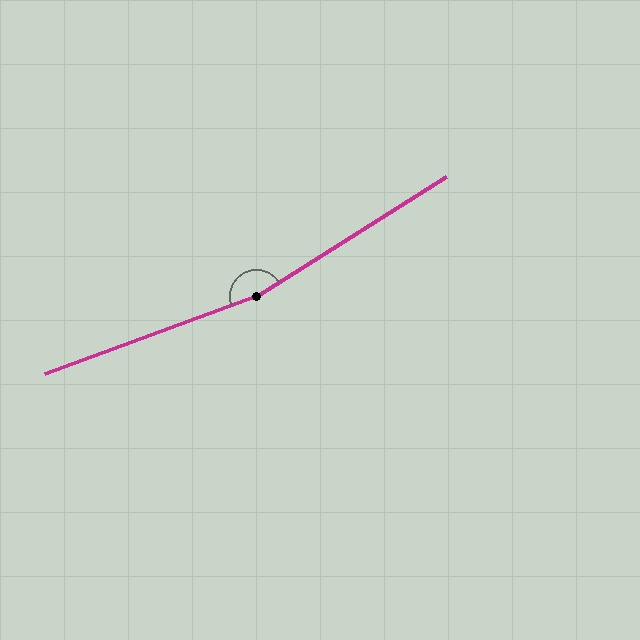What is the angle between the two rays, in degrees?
Approximately 168 degrees.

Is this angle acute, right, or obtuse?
It is obtuse.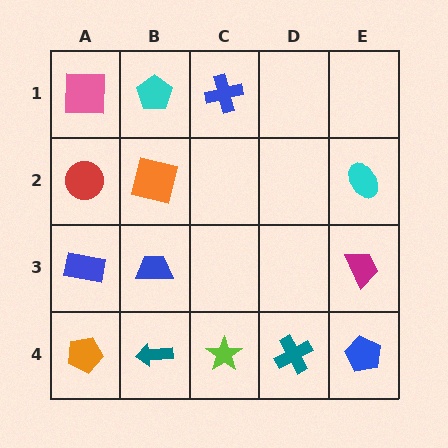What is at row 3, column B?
A blue trapezoid.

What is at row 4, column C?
A lime star.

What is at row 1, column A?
A pink square.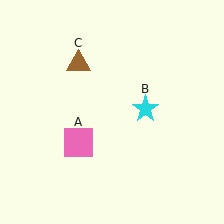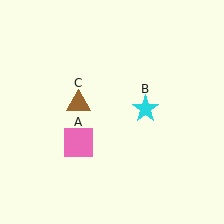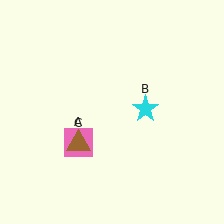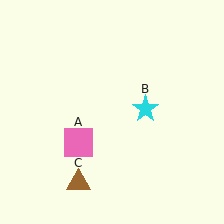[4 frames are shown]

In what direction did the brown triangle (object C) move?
The brown triangle (object C) moved down.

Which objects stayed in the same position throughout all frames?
Pink square (object A) and cyan star (object B) remained stationary.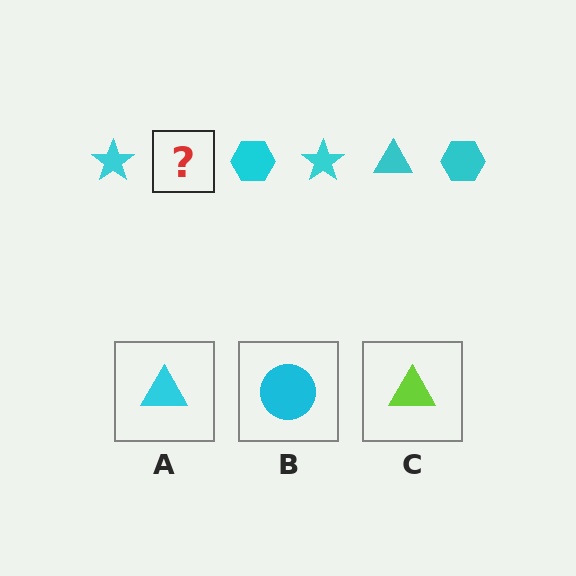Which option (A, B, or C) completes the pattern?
A.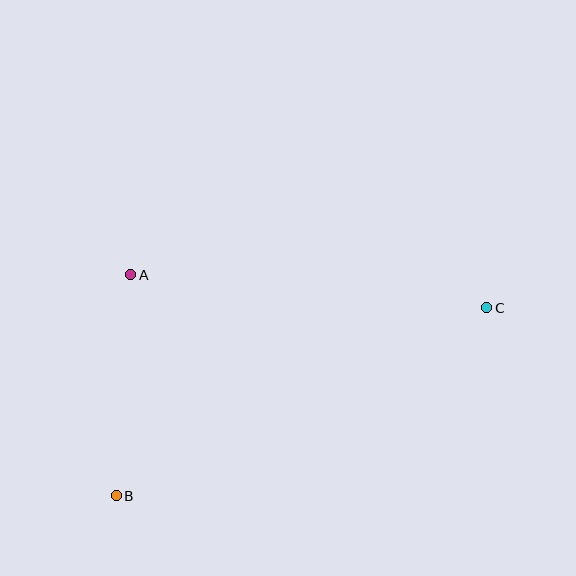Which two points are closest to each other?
Points A and B are closest to each other.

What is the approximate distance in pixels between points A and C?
The distance between A and C is approximately 358 pixels.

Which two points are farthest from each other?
Points B and C are farthest from each other.